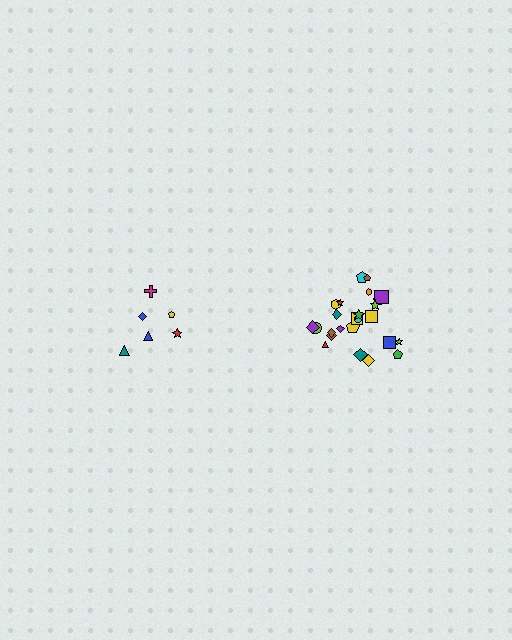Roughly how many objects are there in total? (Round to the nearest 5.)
Roughly 30 objects in total.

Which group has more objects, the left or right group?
The right group.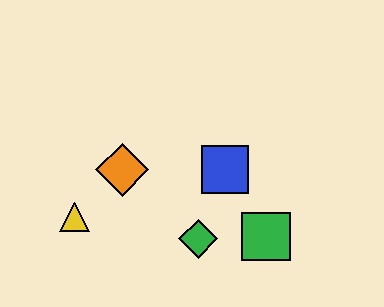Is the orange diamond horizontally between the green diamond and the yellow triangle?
Yes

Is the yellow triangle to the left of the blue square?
Yes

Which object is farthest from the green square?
The yellow triangle is farthest from the green square.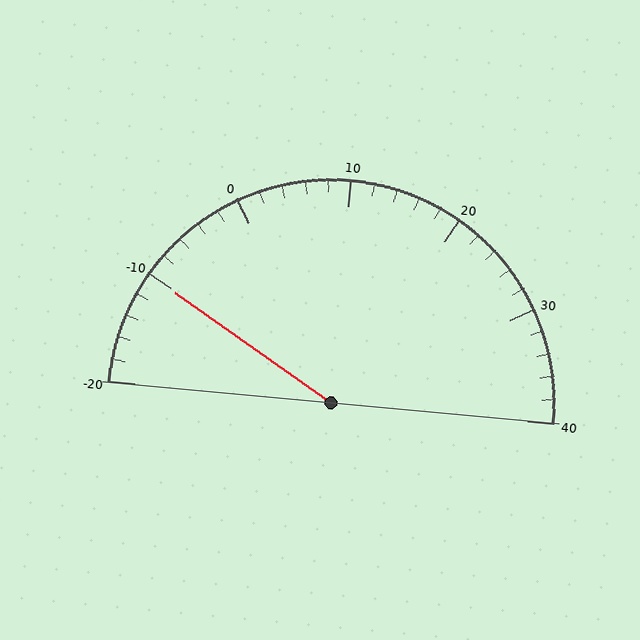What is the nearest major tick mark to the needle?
The nearest major tick mark is -10.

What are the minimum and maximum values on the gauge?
The gauge ranges from -20 to 40.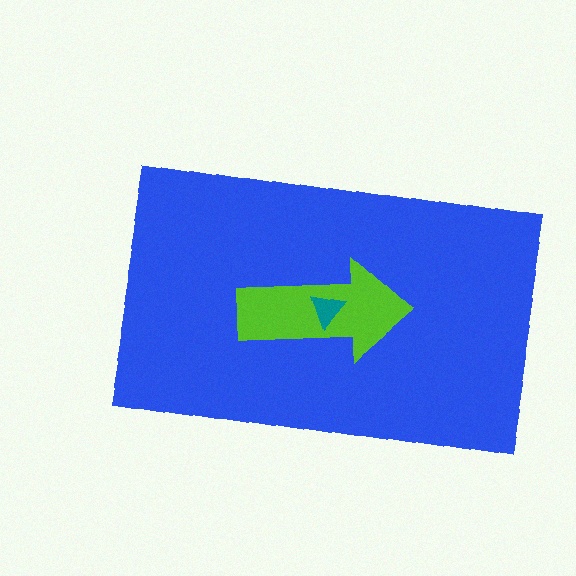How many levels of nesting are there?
3.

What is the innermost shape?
The teal triangle.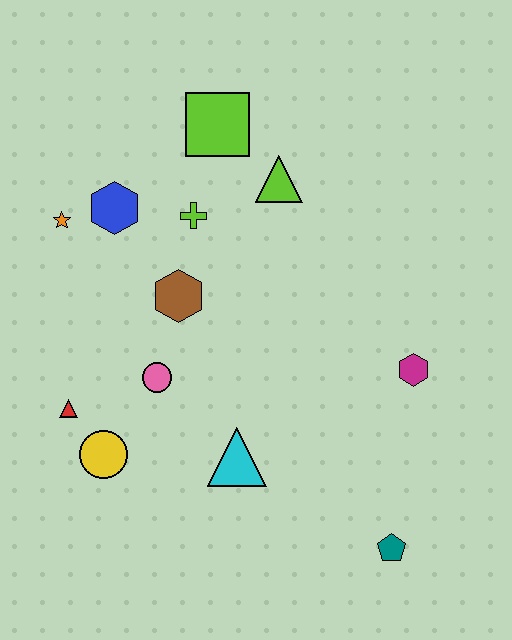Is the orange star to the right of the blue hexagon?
No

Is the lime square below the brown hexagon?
No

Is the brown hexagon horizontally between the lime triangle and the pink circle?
Yes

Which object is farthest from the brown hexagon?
The teal pentagon is farthest from the brown hexagon.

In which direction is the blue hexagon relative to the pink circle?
The blue hexagon is above the pink circle.